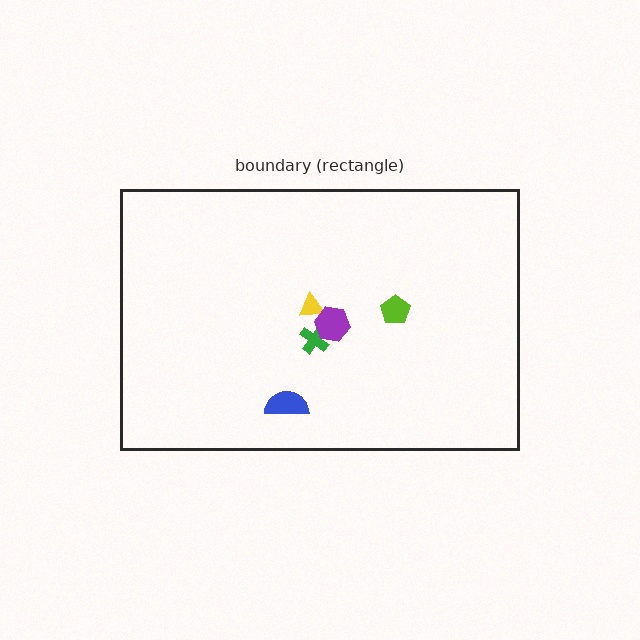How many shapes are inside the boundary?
5 inside, 0 outside.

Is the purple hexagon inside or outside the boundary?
Inside.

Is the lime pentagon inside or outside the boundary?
Inside.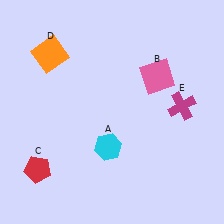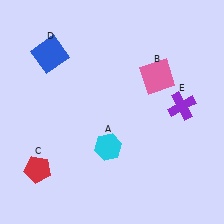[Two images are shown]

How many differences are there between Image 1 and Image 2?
There are 2 differences between the two images.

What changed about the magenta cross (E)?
In Image 1, E is magenta. In Image 2, it changed to purple.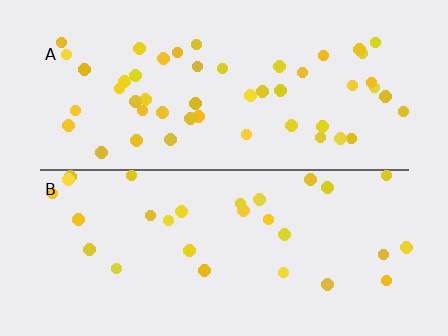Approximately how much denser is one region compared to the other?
Approximately 1.7× — region A over region B.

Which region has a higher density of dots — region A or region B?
A (the top).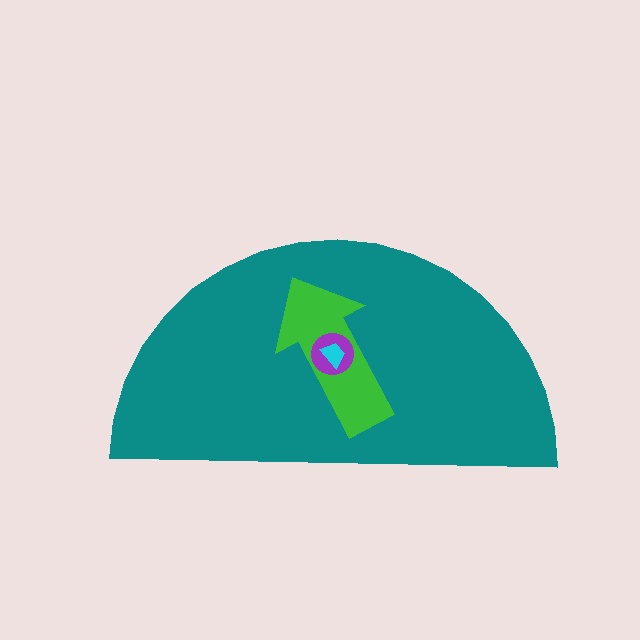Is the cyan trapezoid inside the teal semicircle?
Yes.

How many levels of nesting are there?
4.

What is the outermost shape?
The teal semicircle.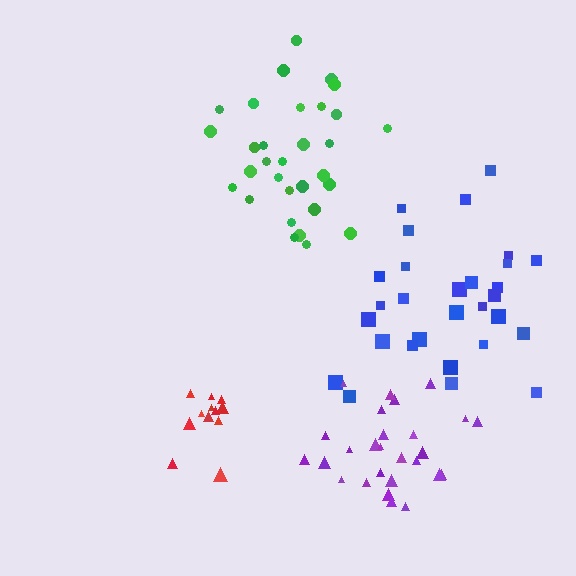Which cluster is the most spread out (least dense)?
Blue.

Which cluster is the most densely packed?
Red.